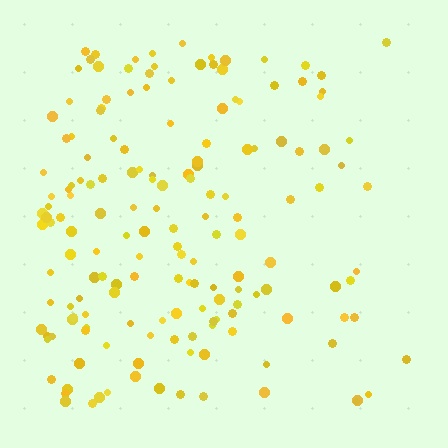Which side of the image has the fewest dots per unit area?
The right.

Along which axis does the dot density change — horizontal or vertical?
Horizontal.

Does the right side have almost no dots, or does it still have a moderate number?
Still a moderate number, just noticeably fewer than the left.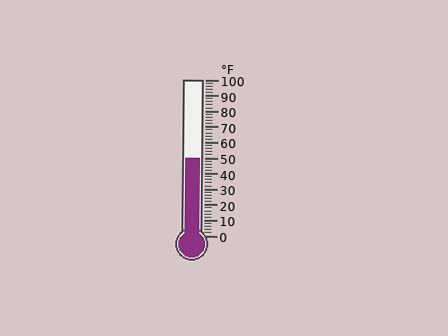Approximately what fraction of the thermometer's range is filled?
The thermometer is filled to approximately 50% of its range.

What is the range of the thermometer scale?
The thermometer scale ranges from 0°F to 100°F.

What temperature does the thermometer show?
The thermometer shows approximately 50°F.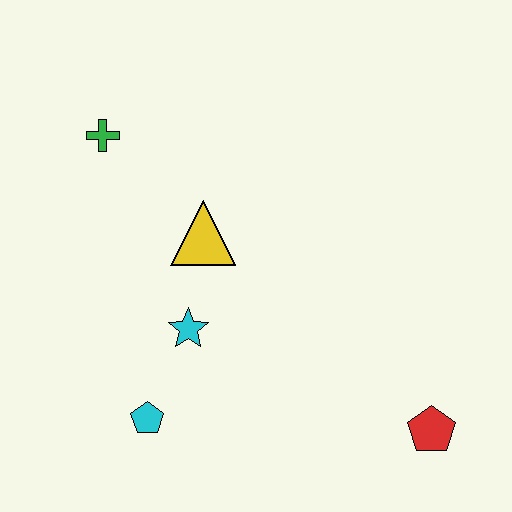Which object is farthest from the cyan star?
The red pentagon is farthest from the cyan star.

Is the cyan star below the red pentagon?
No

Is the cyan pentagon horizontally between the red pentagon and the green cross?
Yes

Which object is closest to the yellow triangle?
The cyan star is closest to the yellow triangle.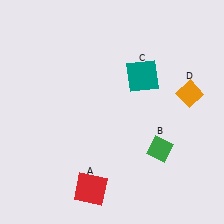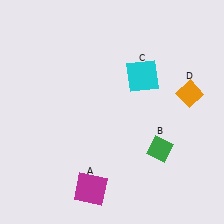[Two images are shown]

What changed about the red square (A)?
In Image 1, A is red. In Image 2, it changed to magenta.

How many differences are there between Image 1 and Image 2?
There are 2 differences between the two images.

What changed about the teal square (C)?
In Image 1, C is teal. In Image 2, it changed to cyan.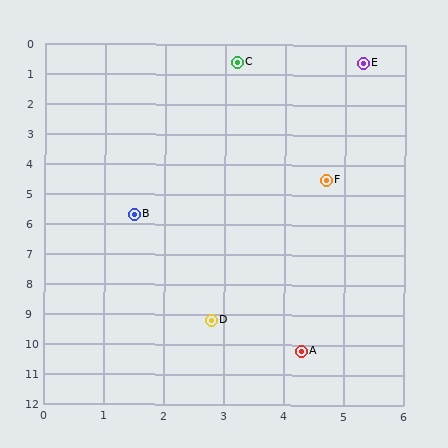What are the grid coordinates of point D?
Point D is at approximately (2.8, 9.2).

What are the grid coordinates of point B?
Point B is at approximately (1.5, 5.7).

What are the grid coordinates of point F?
Point F is at approximately (4.7, 4.5).